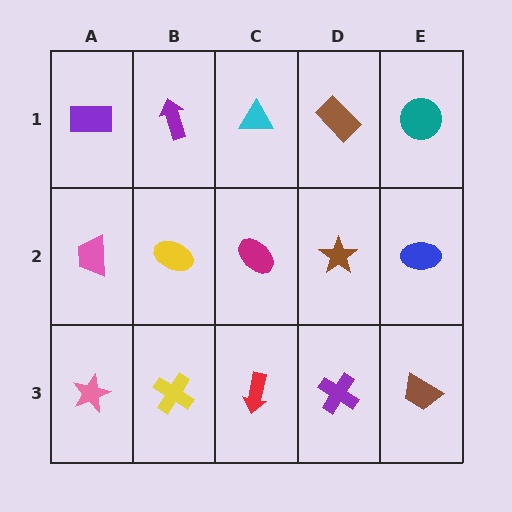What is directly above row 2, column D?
A brown rectangle.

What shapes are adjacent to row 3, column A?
A pink trapezoid (row 2, column A), a yellow cross (row 3, column B).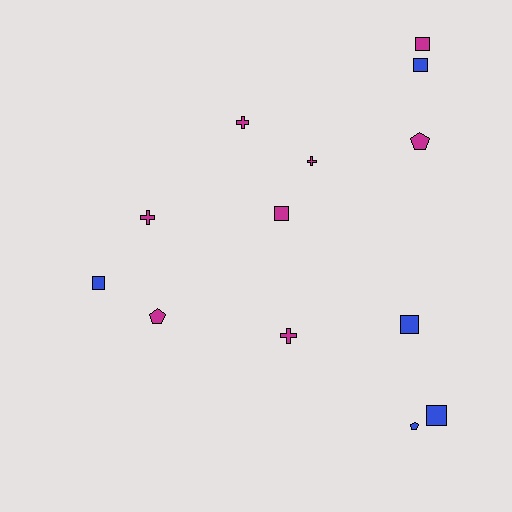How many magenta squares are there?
There are 2 magenta squares.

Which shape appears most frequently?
Square, with 6 objects.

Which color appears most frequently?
Magenta, with 8 objects.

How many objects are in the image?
There are 13 objects.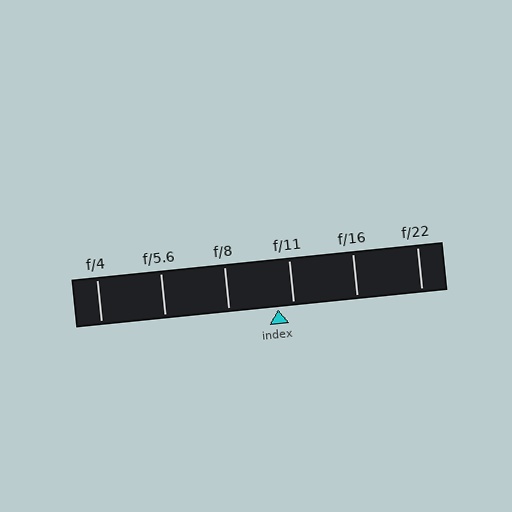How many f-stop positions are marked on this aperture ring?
There are 6 f-stop positions marked.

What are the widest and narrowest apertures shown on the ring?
The widest aperture shown is f/4 and the narrowest is f/22.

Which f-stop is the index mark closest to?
The index mark is closest to f/11.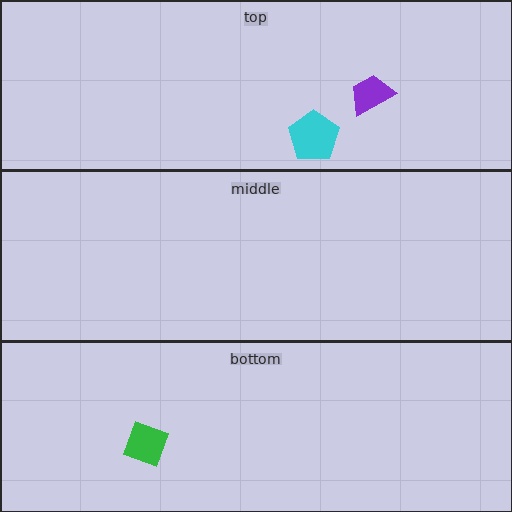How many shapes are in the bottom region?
1.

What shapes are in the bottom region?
The green square.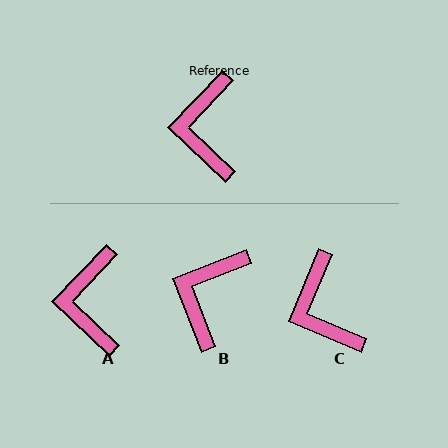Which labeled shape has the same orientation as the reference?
A.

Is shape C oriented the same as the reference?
No, it is off by about 21 degrees.